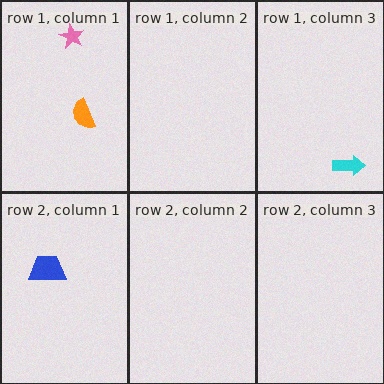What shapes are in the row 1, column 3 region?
The cyan arrow.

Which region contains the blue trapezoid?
The row 2, column 1 region.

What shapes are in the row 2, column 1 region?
The blue trapezoid.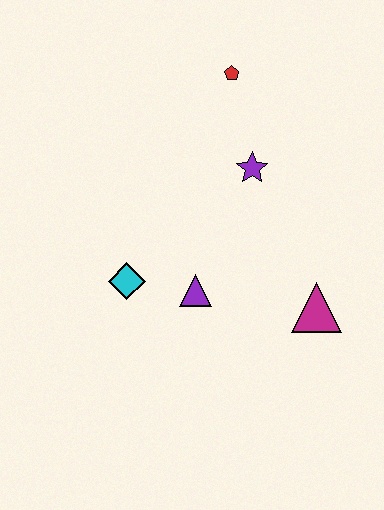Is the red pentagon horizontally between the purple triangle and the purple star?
Yes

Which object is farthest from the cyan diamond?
The red pentagon is farthest from the cyan diamond.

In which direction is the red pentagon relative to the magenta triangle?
The red pentagon is above the magenta triangle.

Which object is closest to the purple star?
The red pentagon is closest to the purple star.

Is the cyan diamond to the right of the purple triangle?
No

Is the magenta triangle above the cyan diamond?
No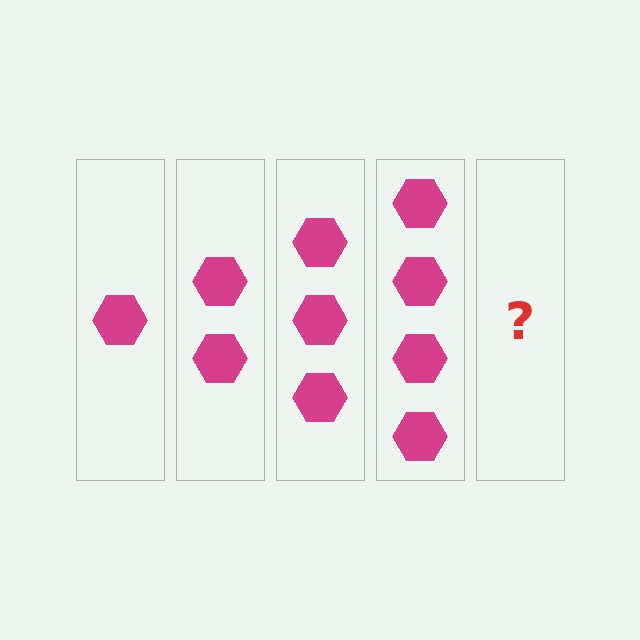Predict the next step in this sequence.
The next step is 5 hexagons.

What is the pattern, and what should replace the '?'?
The pattern is that each step adds one more hexagon. The '?' should be 5 hexagons.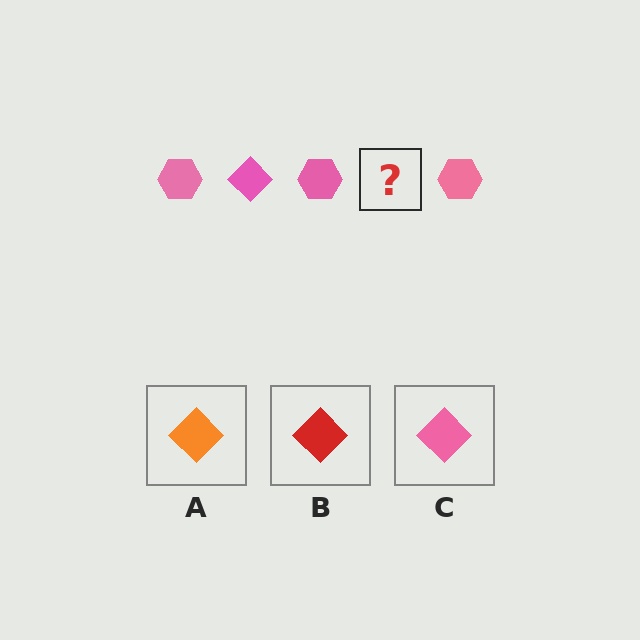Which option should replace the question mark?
Option C.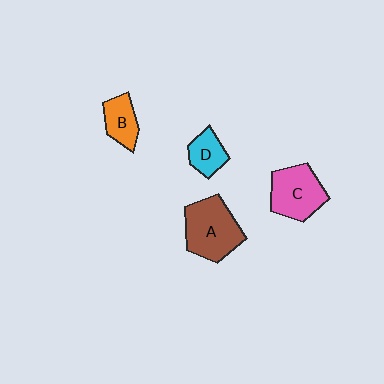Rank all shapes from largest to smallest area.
From largest to smallest: A (brown), C (pink), B (orange), D (cyan).